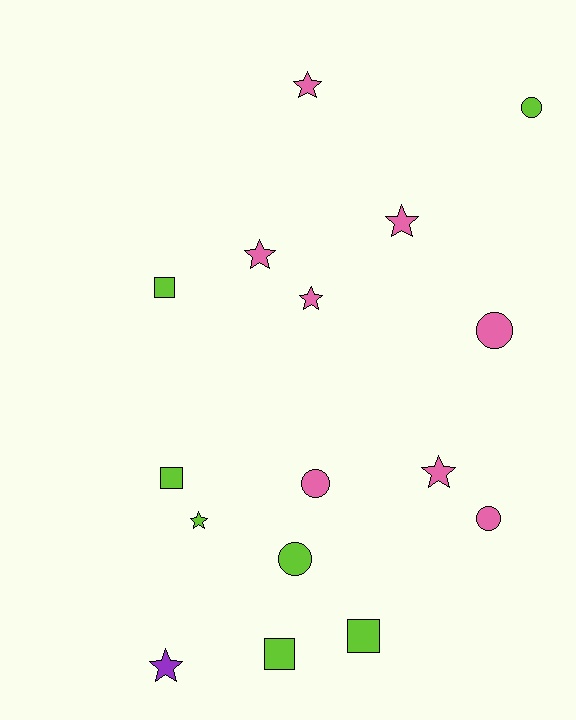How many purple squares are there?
There are no purple squares.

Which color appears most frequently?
Pink, with 8 objects.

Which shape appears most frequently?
Star, with 7 objects.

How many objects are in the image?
There are 16 objects.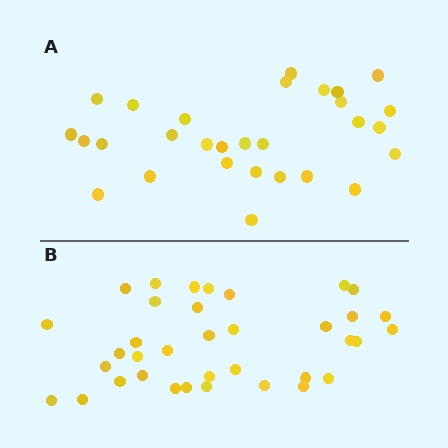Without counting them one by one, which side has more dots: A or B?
Region B (the bottom region) has more dots.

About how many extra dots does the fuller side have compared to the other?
Region B has roughly 8 or so more dots than region A.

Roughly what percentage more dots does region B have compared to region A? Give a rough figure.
About 25% more.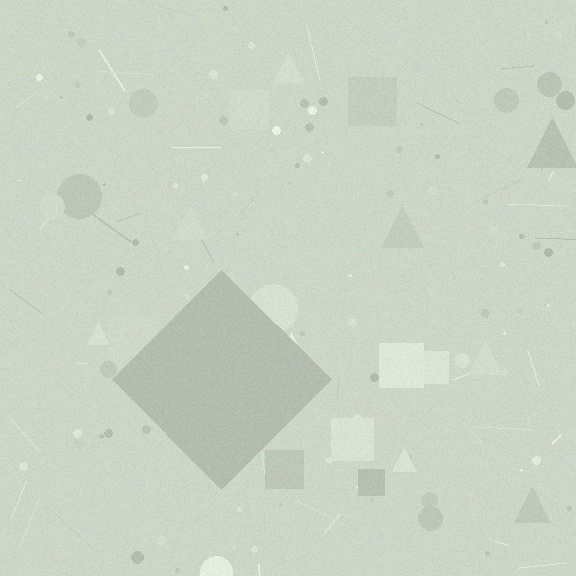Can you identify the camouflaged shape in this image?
The camouflaged shape is a diamond.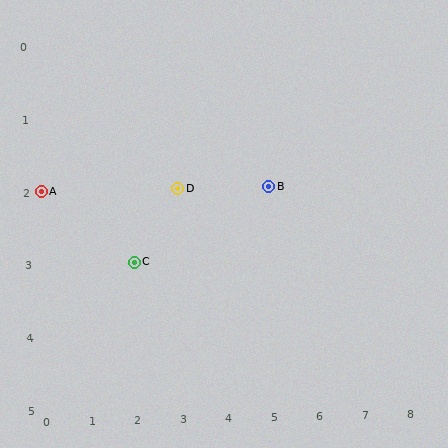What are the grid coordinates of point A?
Point A is at grid coordinates (0, 2).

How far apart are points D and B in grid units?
Points D and B are 2 columns apart.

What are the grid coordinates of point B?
Point B is at grid coordinates (5, 2).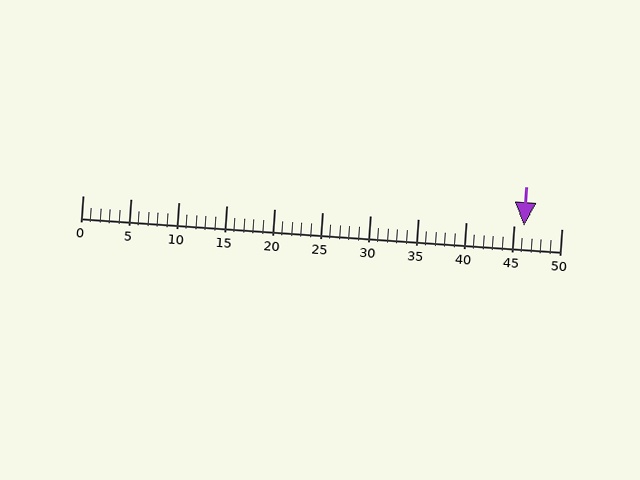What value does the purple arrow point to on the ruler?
The purple arrow points to approximately 46.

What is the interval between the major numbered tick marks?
The major tick marks are spaced 5 units apart.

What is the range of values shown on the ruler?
The ruler shows values from 0 to 50.